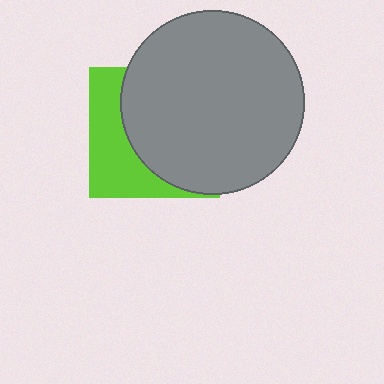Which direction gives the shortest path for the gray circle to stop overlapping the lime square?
Moving right gives the shortest separation.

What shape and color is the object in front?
The object in front is a gray circle.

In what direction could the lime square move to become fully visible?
The lime square could move left. That would shift it out from behind the gray circle entirely.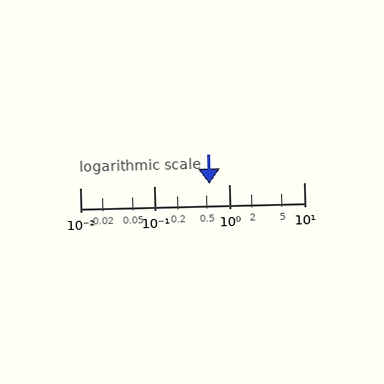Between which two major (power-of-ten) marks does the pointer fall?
The pointer is between 0.1 and 1.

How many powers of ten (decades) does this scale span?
The scale spans 3 decades, from 0.01 to 10.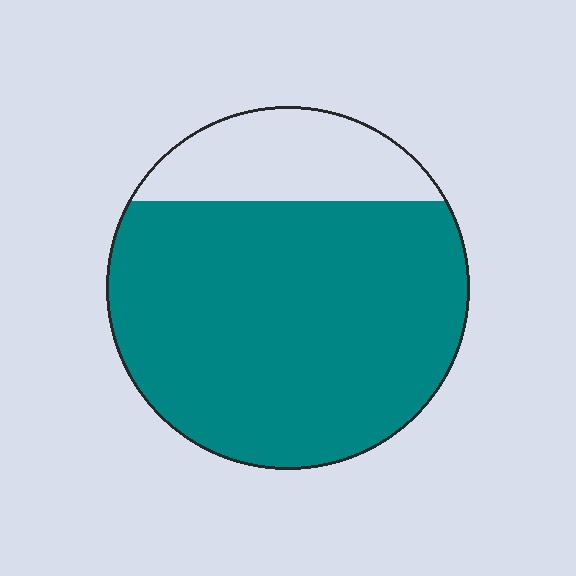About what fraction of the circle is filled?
About four fifths (4/5).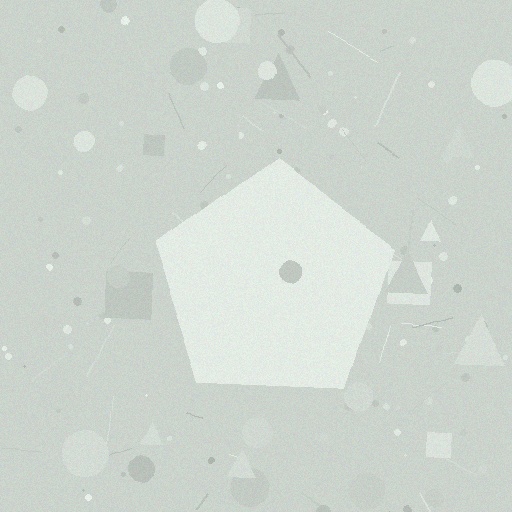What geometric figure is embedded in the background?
A pentagon is embedded in the background.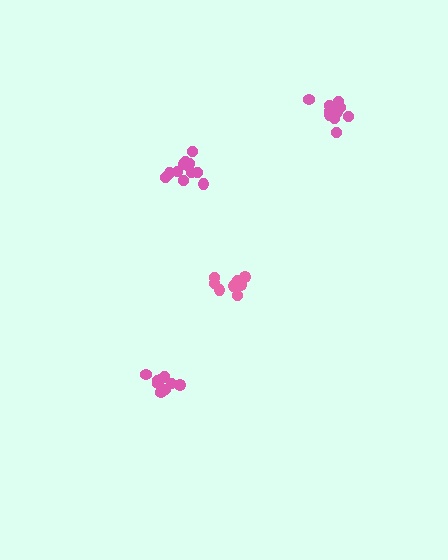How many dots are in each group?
Group 1: 12 dots, Group 2: 9 dots, Group 3: 8 dots, Group 4: 11 dots (40 total).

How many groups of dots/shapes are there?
There are 4 groups.